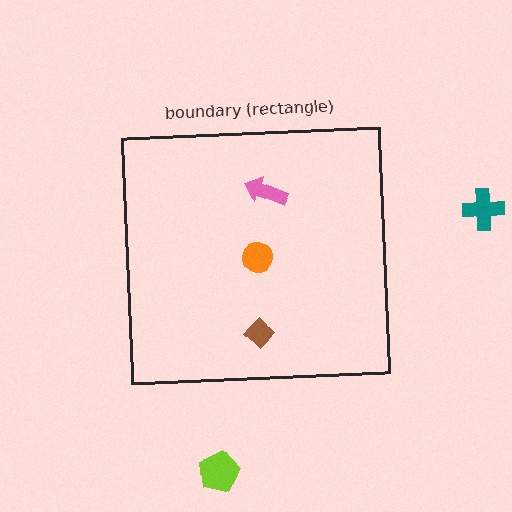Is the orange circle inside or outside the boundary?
Inside.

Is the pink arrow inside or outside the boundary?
Inside.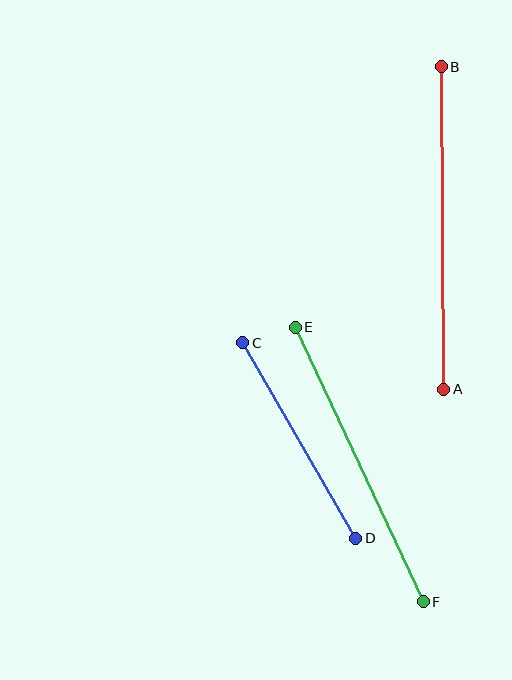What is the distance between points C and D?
The distance is approximately 225 pixels.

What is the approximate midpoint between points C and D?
The midpoint is at approximately (299, 441) pixels.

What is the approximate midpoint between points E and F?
The midpoint is at approximately (359, 464) pixels.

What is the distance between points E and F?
The distance is approximately 303 pixels.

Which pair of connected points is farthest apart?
Points A and B are farthest apart.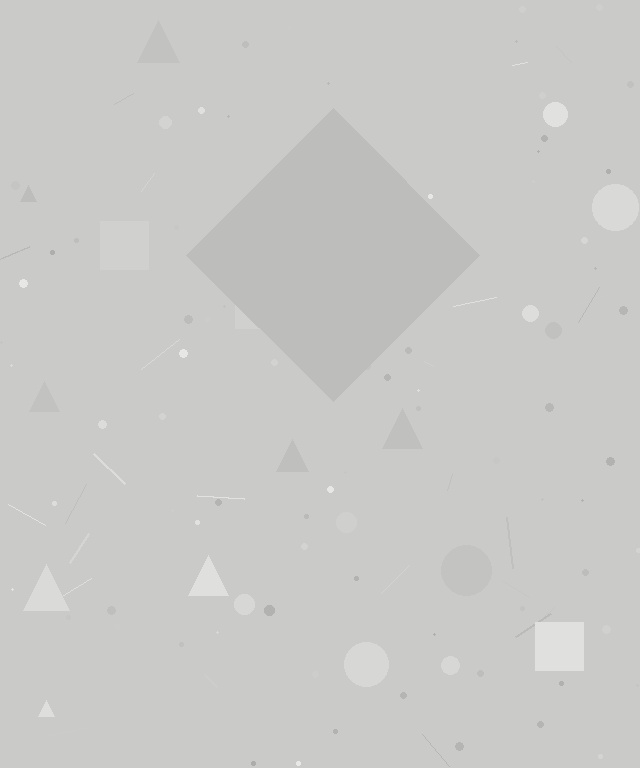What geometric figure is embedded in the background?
A diamond is embedded in the background.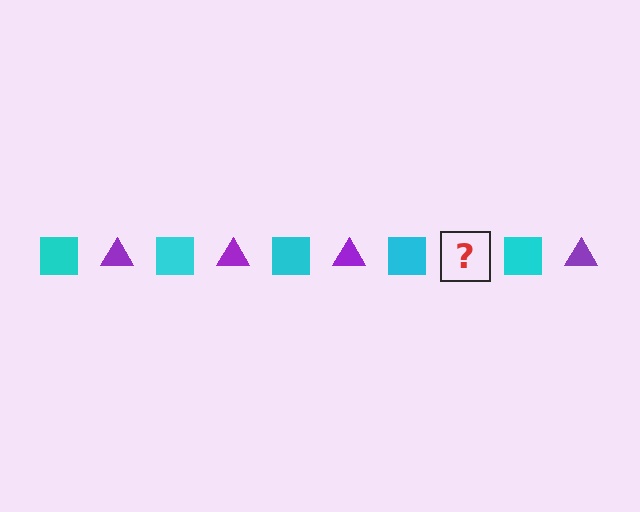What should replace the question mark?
The question mark should be replaced with a purple triangle.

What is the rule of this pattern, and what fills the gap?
The rule is that the pattern alternates between cyan square and purple triangle. The gap should be filled with a purple triangle.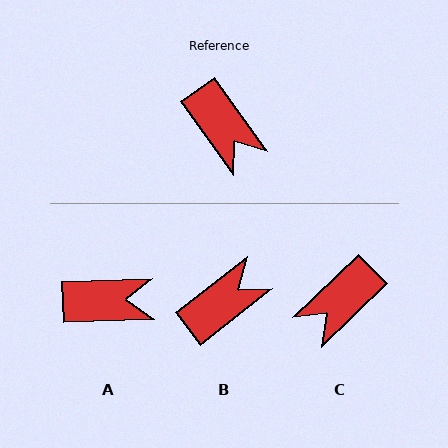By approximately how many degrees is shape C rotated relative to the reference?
Approximately 82 degrees clockwise.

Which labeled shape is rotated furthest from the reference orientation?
B, about 93 degrees away.